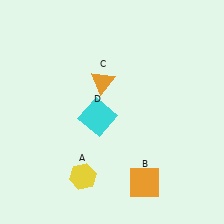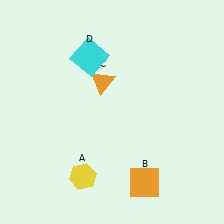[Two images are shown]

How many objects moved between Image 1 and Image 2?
1 object moved between the two images.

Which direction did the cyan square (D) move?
The cyan square (D) moved up.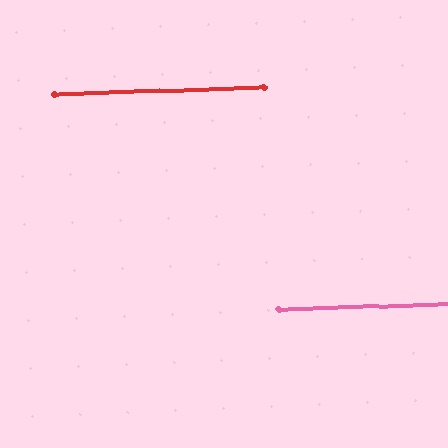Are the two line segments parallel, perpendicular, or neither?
Parallel — their directions differ by only 0.0°.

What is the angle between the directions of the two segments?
Approximately 0 degrees.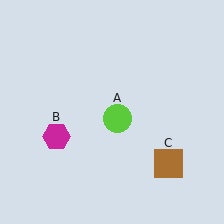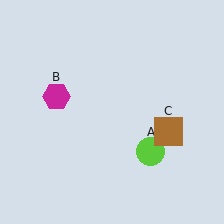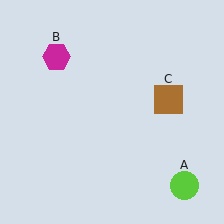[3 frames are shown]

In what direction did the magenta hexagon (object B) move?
The magenta hexagon (object B) moved up.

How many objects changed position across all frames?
3 objects changed position: lime circle (object A), magenta hexagon (object B), brown square (object C).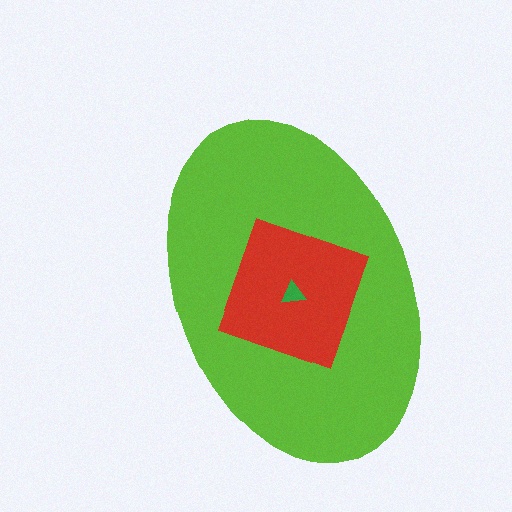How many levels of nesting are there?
3.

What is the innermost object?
The green triangle.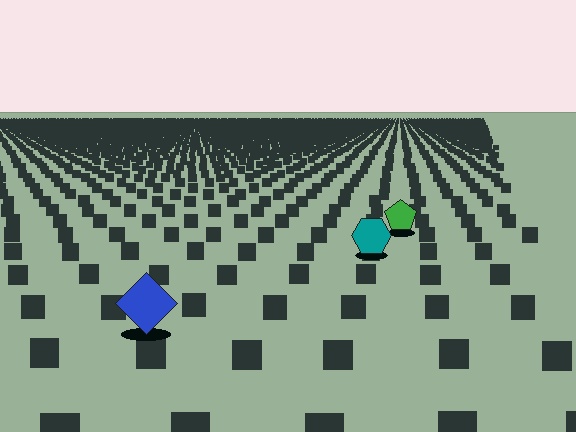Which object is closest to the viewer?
The blue diamond is closest. The texture marks near it are larger and more spread out.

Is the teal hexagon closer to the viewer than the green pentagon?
Yes. The teal hexagon is closer — you can tell from the texture gradient: the ground texture is coarser near it.